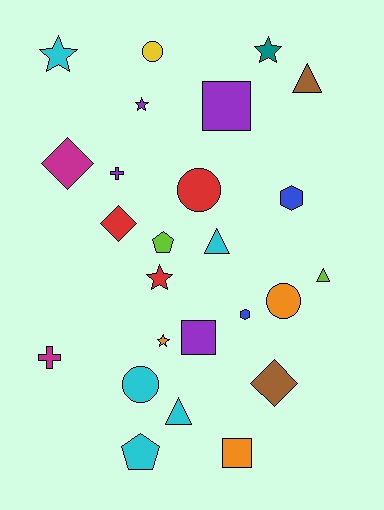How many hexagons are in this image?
There are 2 hexagons.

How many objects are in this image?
There are 25 objects.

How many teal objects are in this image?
There is 1 teal object.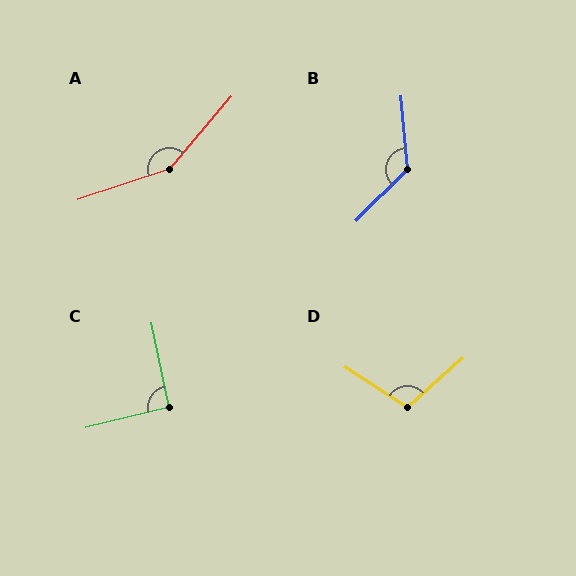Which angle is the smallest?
C, at approximately 92 degrees.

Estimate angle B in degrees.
Approximately 130 degrees.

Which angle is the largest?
A, at approximately 149 degrees.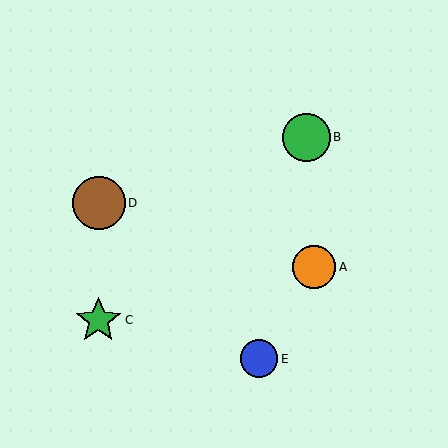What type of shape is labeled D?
Shape D is a brown circle.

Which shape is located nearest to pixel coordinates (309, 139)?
The green circle (labeled B) at (306, 137) is nearest to that location.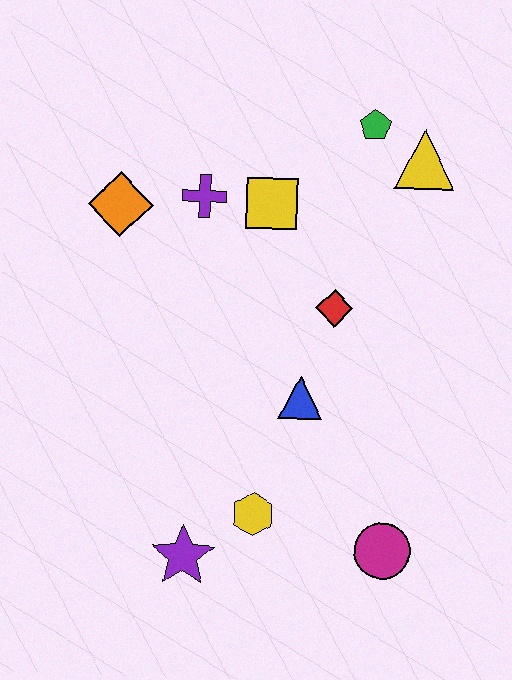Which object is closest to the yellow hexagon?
The purple star is closest to the yellow hexagon.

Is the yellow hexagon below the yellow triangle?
Yes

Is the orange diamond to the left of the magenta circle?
Yes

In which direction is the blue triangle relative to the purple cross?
The blue triangle is below the purple cross.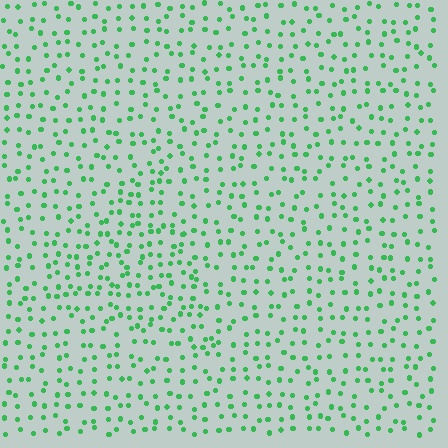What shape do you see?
I see a triangle.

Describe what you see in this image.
The image contains small green elements arranged at two different densities. A triangle-shaped region is visible where the elements are more densely packed than the surrounding area.